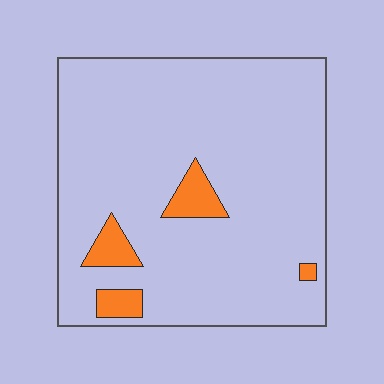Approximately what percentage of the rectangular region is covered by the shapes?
Approximately 10%.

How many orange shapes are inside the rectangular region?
4.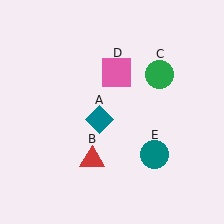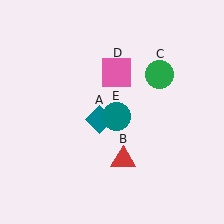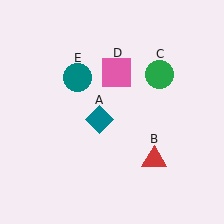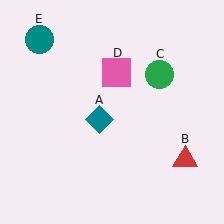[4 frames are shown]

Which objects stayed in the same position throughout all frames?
Teal diamond (object A) and green circle (object C) and pink square (object D) remained stationary.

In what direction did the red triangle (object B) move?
The red triangle (object B) moved right.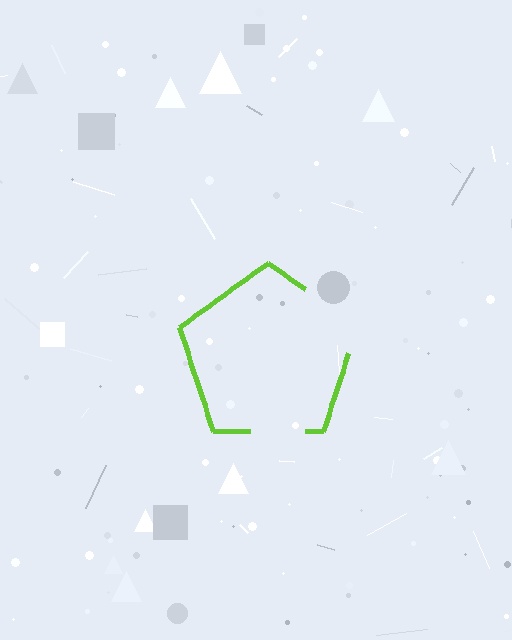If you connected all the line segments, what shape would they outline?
They would outline a pentagon.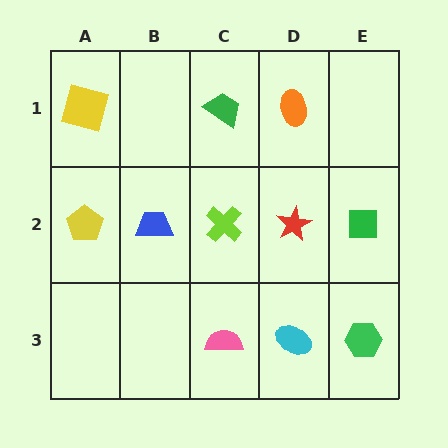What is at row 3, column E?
A green hexagon.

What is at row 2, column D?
A red star.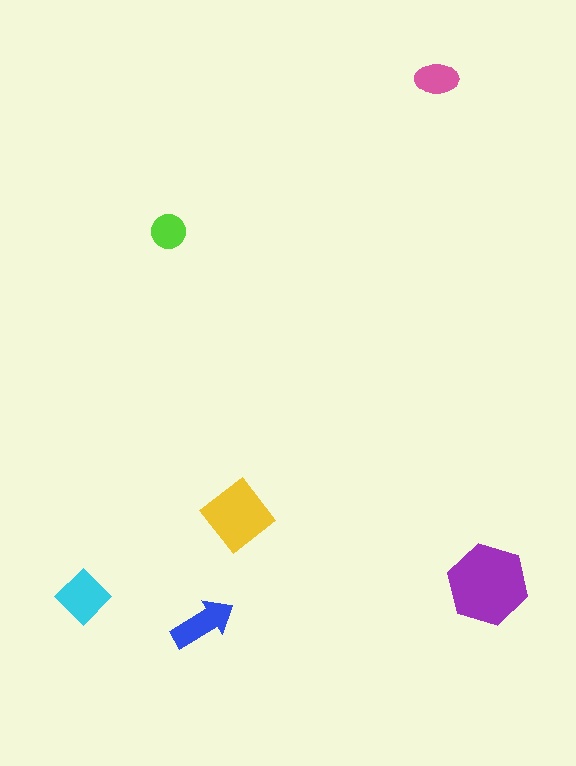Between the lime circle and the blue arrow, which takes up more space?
The blue arrow.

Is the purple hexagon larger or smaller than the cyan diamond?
Larger.